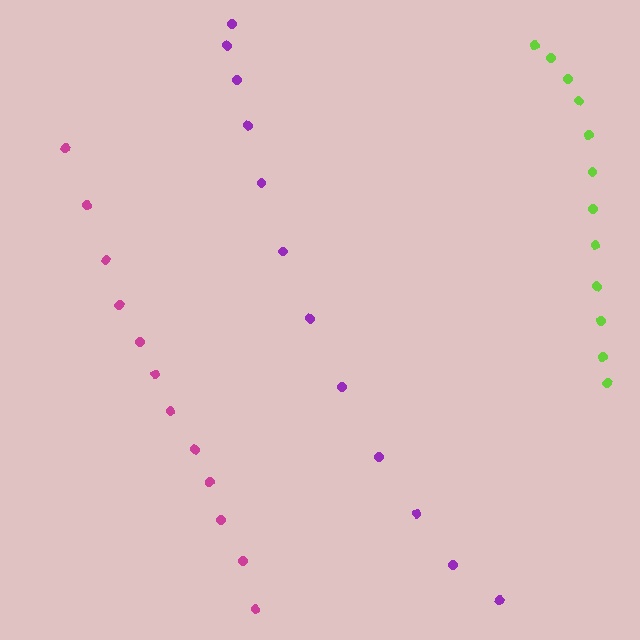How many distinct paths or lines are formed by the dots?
There are 3 distinct paths.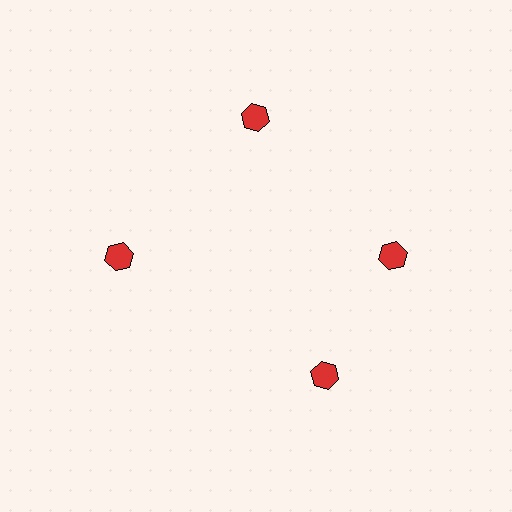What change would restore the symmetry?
The symmetry would be restored by rotating it back into even spacing with its neighbors so that all 4 hexagons sit at equal angles and equal distance from the center.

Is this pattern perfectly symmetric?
No. The 4 red hexagons are arranged in a ring, but one element near the 6 o'clock position is rotated out of alignment along the ring, breaking the 4-fold rotational symmetry.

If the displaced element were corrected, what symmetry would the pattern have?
It would have 4-fold rotational symmetry — the pattern would map onto itself every 90 degrees.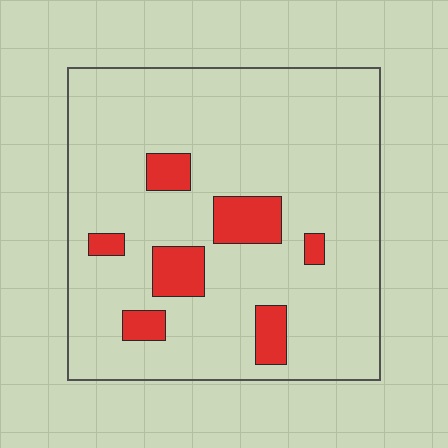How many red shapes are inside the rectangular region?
7.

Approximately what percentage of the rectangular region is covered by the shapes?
Approximately 15%.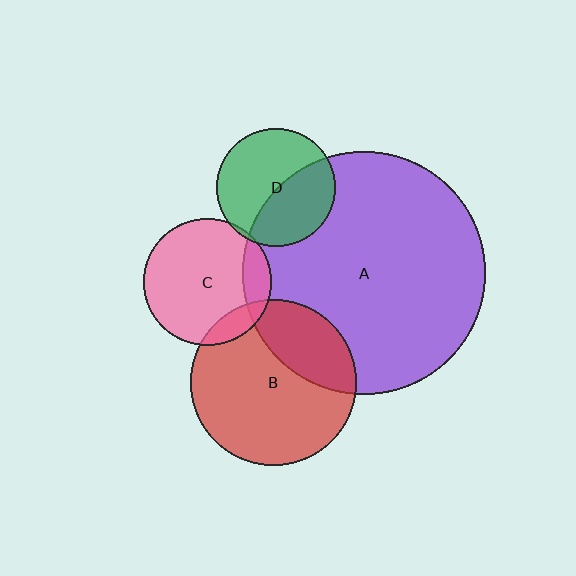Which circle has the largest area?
Circle A (purple).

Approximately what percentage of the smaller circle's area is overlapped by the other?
Approximately 15%.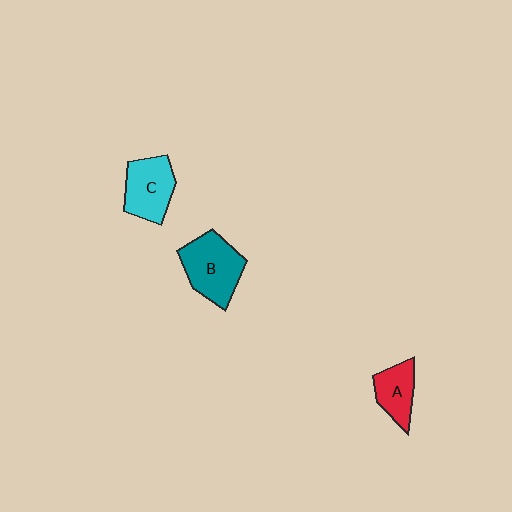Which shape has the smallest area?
Shape A (red).